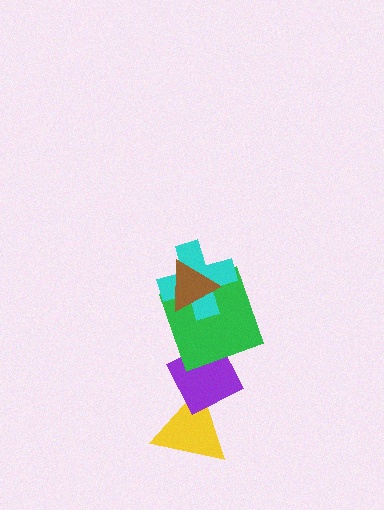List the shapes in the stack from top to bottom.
From top to bottom: the brown triangle, the cyan cross, the green square, the purple diamond, the yellow triangle.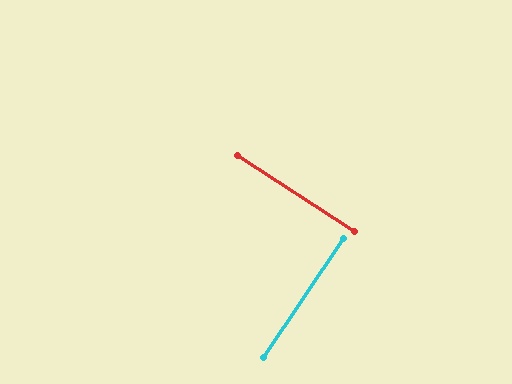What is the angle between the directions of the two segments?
Approximately 89 degrees.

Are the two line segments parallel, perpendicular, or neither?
Perpendicular — they meet at approximately 89°.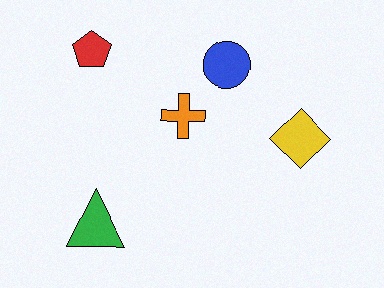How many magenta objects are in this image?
There are no magenta objects.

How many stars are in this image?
There are no stars.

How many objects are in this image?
There are 5 objects.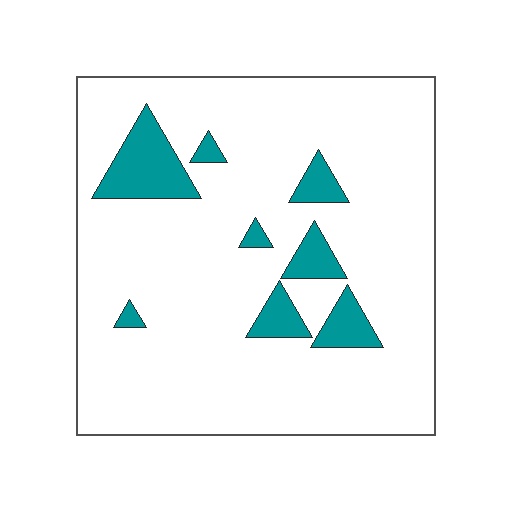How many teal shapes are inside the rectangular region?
8.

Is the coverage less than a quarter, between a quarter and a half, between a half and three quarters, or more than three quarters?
Less than a quarter.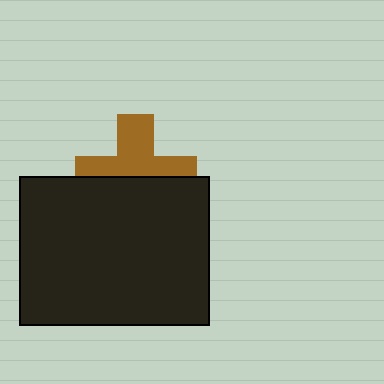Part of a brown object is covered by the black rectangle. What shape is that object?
It is a cross.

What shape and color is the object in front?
The object in front is a black rectangle.